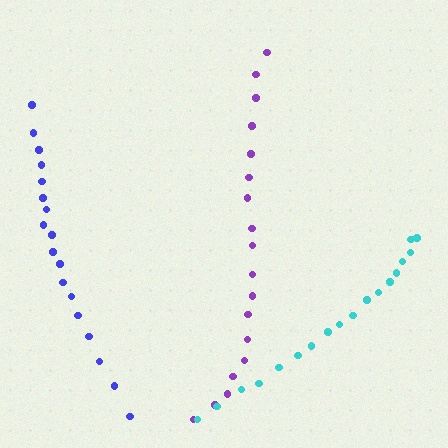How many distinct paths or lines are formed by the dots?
There are 3 distinct paths.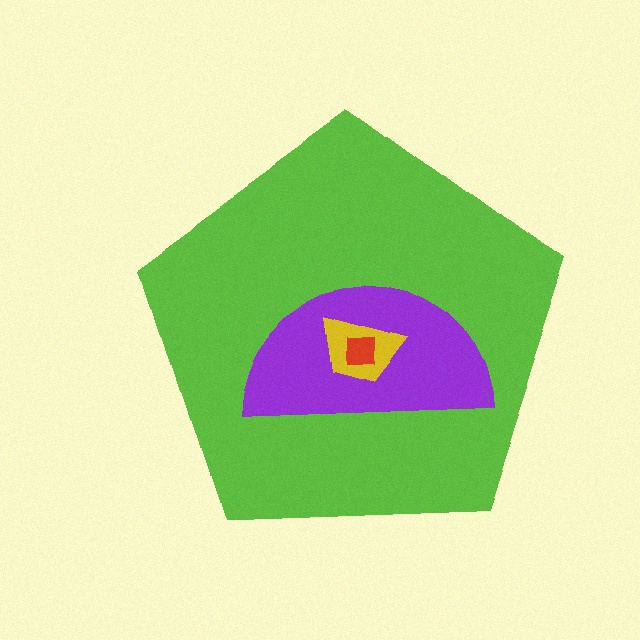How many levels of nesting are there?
4.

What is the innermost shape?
The red square.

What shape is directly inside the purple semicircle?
The yellow trapezoid.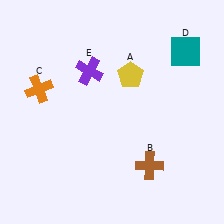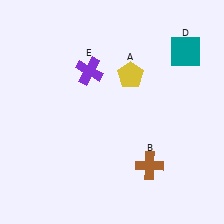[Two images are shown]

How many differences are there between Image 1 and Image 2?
There is 1 difference between the two images.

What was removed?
The orange cross (C) was removed in Image 2.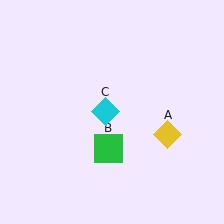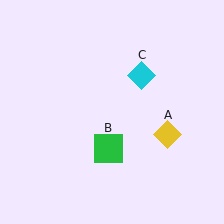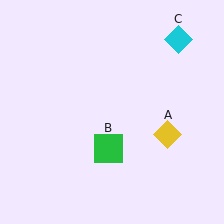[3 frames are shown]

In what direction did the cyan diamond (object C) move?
The cyan diamond (object C) moved up and to the right.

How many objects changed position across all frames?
1 object changed position: cyan diamond (object C).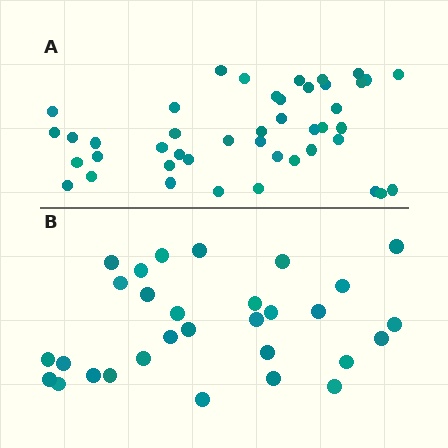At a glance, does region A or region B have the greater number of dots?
Region A (the top region) has more dots.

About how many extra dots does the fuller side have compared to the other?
Region A has approximately 15 more dots than region B.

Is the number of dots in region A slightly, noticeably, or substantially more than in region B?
Region A has substantially more. The ratio is roughly 1.5 to 1.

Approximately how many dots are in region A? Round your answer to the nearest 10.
About 40 dots. (The exact count is 44, which rounds to 40.)